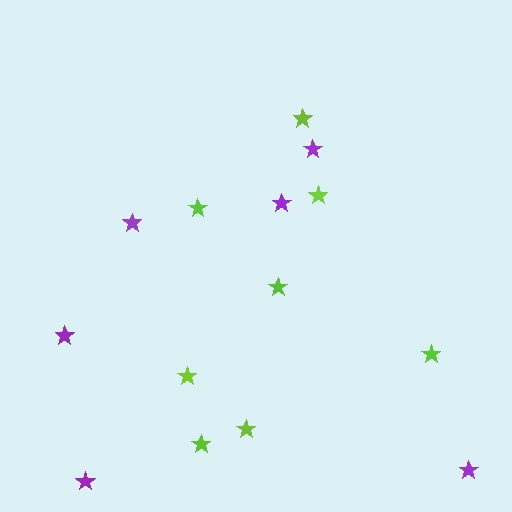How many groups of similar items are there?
There are 2 groups: one group of purple stars (6) and one group of lime stars (8).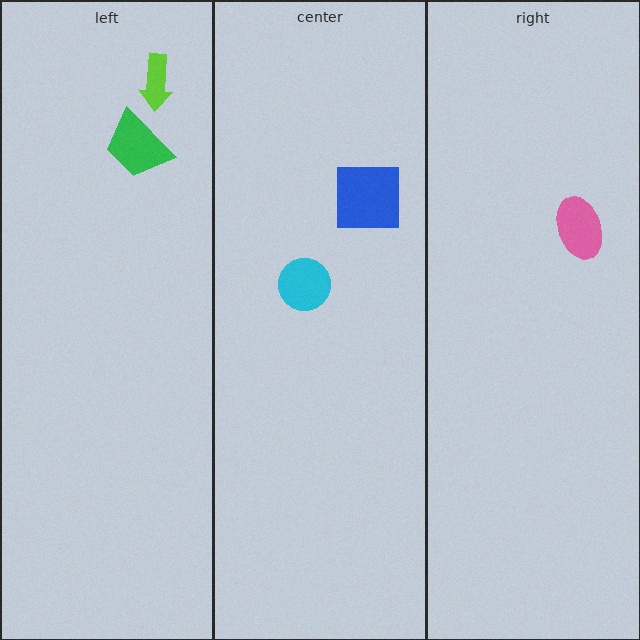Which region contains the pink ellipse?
The right region.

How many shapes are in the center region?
2.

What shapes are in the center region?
The cyan circle, the blue square.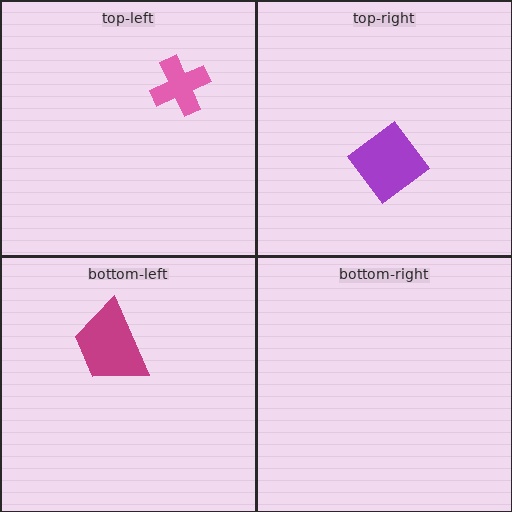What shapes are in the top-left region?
The pink cross.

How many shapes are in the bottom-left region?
1.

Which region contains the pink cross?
The top-left region.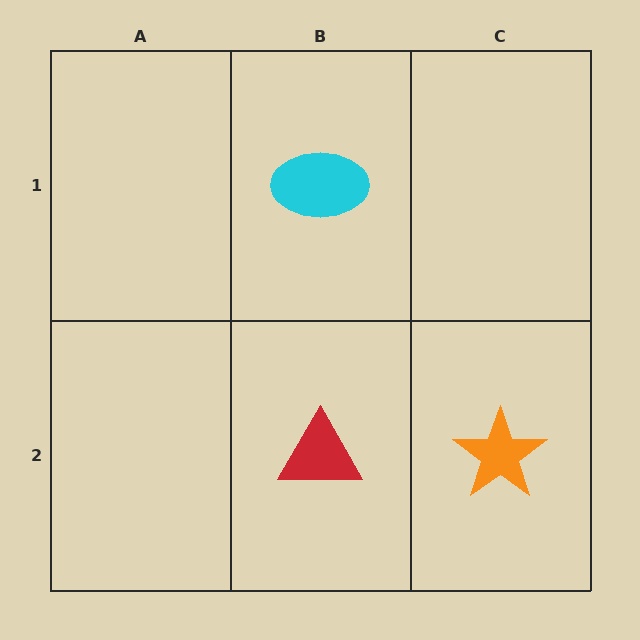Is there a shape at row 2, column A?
No, that cell is empty.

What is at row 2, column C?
An orange star.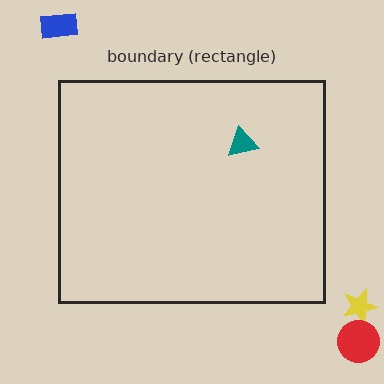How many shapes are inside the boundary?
1 inside, 3 outside.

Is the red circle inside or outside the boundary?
Outside.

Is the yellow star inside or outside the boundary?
Outside.